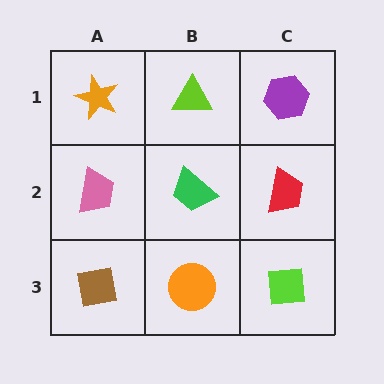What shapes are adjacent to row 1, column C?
A red trapezoid (row 2, column C), a lime triangle (row 1, column B).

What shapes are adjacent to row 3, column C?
A red trapezoid (row 2, column C), an orange circle (row 3, column B).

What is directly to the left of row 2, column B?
A pink trapezoid.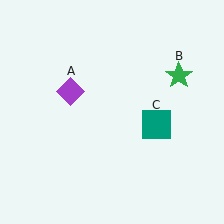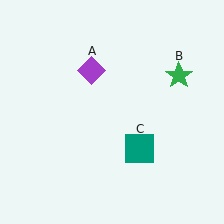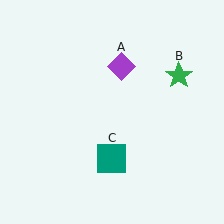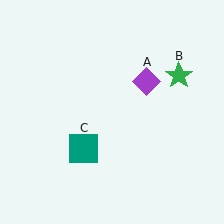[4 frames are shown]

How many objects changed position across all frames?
2 objects changed position: purple diamond (object A), teal square (object C).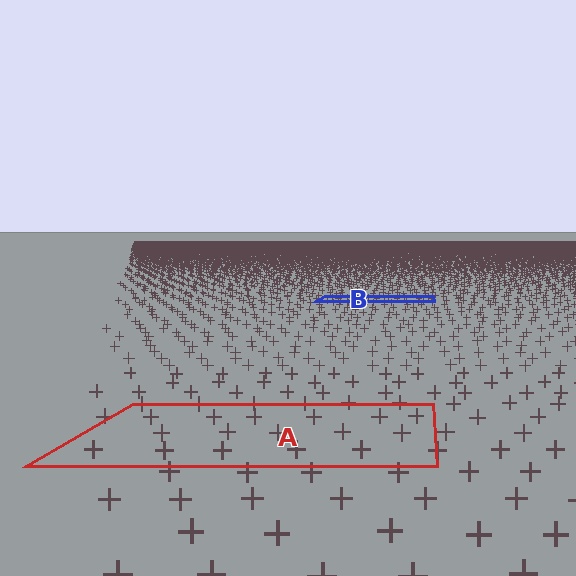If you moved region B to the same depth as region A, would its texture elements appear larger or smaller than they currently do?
They would appear larger. At a closer depth, the same texture elements are projected at a bigger on-screen size.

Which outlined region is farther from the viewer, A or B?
Region B is farther from the viewer — the texture elements inside it appear smaller and more densely packed.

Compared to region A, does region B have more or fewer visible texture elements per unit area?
Region B has more texture elements per unit area — they are packed more densely because it is farther away.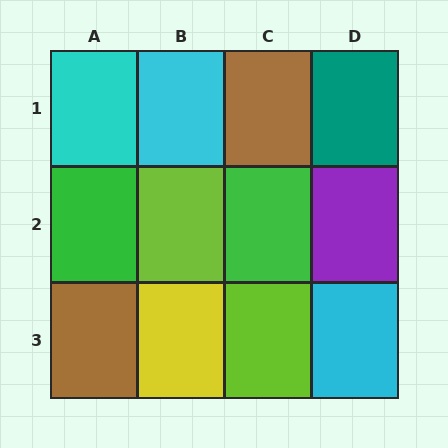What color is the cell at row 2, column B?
Lime.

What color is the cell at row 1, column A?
Cyan.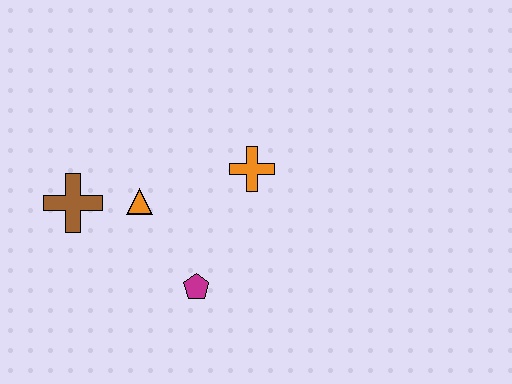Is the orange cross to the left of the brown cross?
No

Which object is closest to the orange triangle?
The brown cross is closest to the orange triangle.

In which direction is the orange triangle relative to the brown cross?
The orange triangle is to the right of the brown cross.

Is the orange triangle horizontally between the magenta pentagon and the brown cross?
Yes